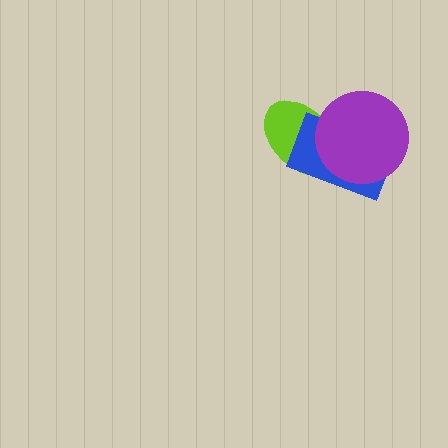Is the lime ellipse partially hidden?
Yes, it is partially covered by another shape.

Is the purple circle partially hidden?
No, no other shape covers it.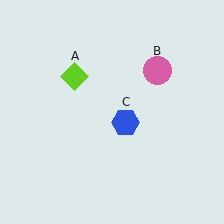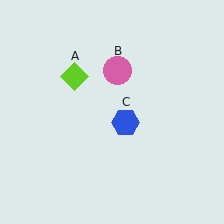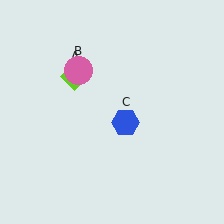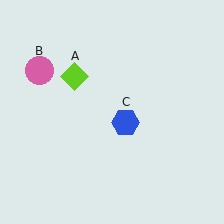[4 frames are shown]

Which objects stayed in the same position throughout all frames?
Lime diamond (object A) and blue hexagon (object C) remained stationary.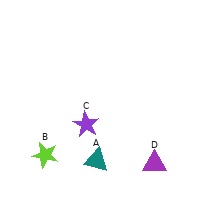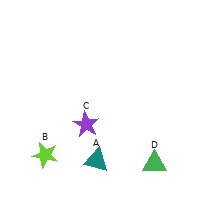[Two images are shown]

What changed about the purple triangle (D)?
In Image 1, D is purple. In Image 2, it changed to green.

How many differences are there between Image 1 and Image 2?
There is 1 difference between the two images.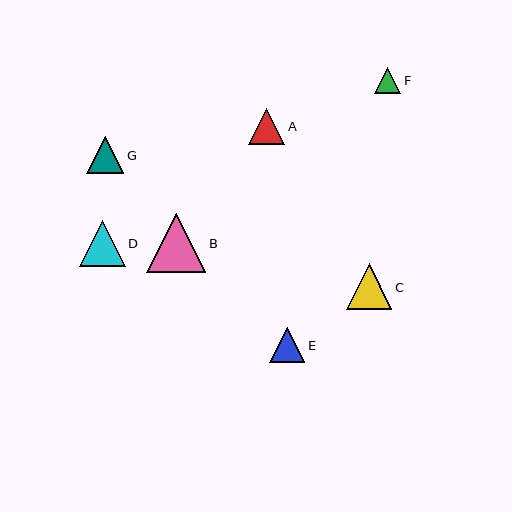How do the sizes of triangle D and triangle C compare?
Triangle D and triangle C are approximately the same size.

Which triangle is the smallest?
Triangle F is the smallest with a size of approximately 26 pixels.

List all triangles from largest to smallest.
From largest to smallest: B, D, C, G, A, E, F.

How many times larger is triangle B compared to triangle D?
Triangle B is approximately 1.3 times the size of triangle D.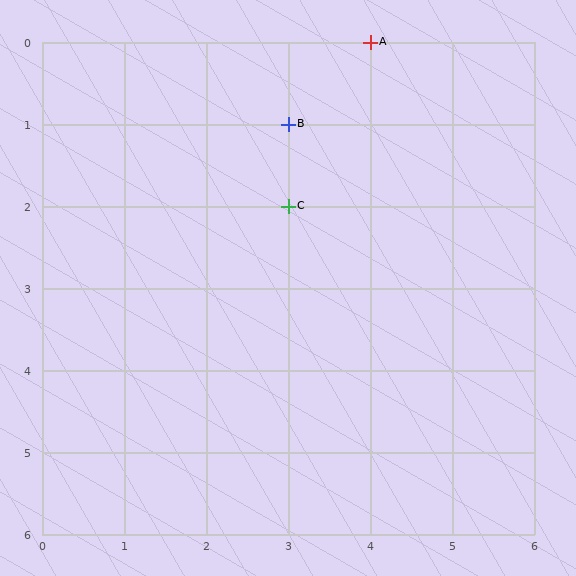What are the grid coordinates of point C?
Point C is at grid coordinates (3, 2).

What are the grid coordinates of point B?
Point B is at grid coordinates (3, 1).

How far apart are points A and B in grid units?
Points A and B are 1 column and 1 row apart (about 1.4 grid units diagonally).